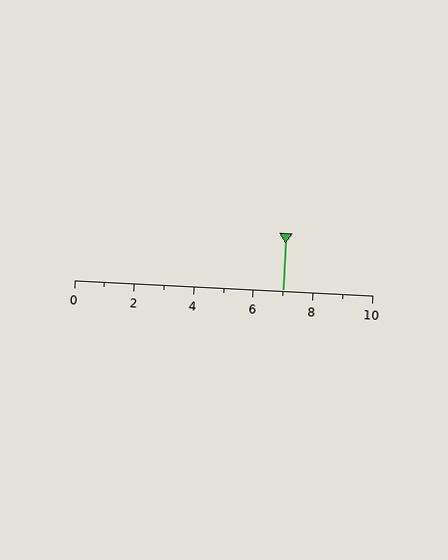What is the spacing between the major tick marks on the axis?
The major ticks are spaced 2 apart.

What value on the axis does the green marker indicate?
The marker indicates approximately 7.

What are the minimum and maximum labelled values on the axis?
The axis runs from 0 to 10.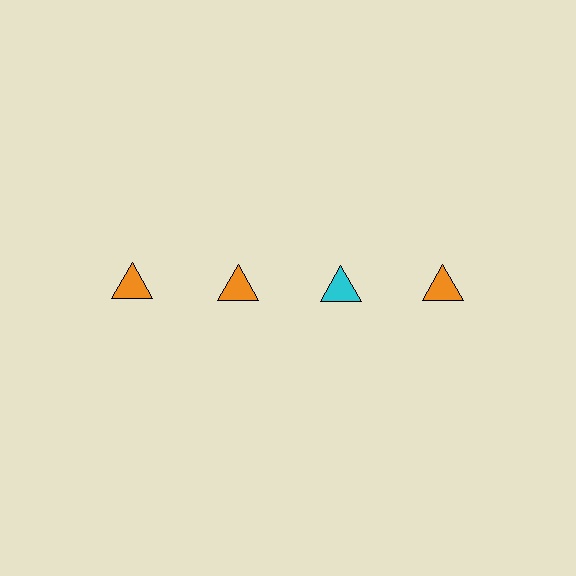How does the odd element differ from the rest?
It has a different color: cyan instead of orange.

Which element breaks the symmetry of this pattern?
The cyan triangle in the top row, center column breaks the symmetry. All other shapes are orange triangles.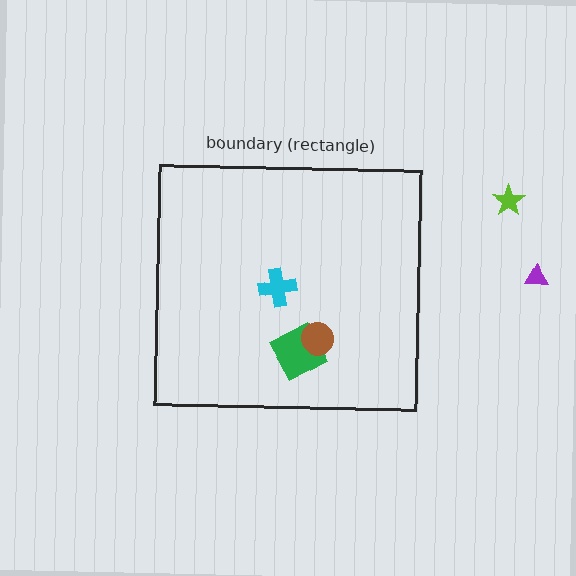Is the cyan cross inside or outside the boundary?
Inside.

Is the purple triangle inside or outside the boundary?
Outside.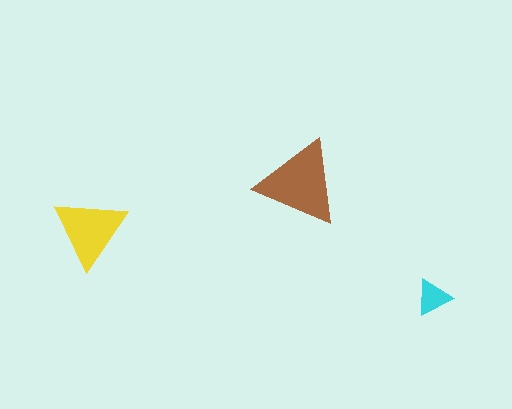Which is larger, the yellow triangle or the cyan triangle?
The yellow one.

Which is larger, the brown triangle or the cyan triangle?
The brown one.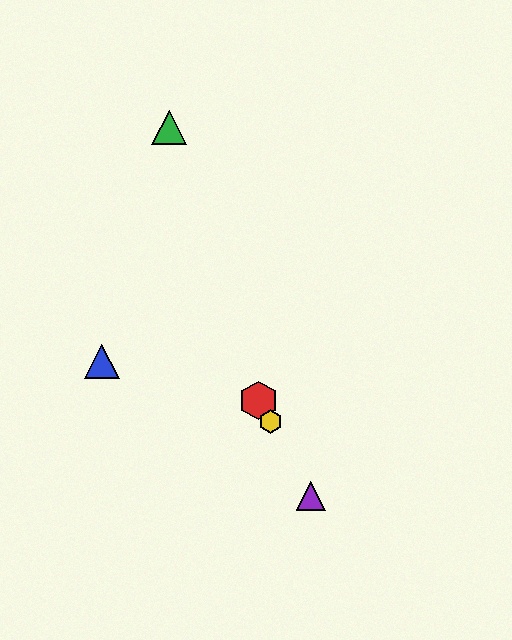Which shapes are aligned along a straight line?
The red hexagon, the yellow hexagon, the purple triangle are aligned along a straight line.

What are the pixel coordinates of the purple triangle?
The purple triangle is at (311, 496).